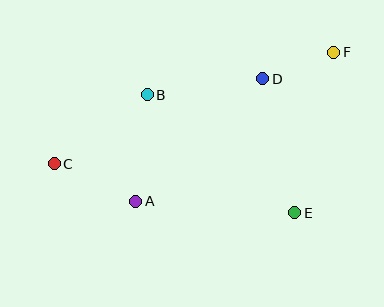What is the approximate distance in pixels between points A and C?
The distance between A and C is approximately 89 pixels.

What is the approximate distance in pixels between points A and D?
The distance between A and D is approximately 177 pixels.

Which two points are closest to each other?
Points D and F are closest to each other.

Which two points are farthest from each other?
Points C and F are farthest from each other.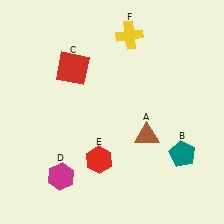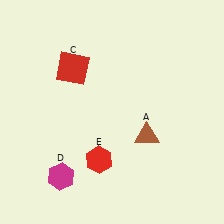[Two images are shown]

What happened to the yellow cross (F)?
The yellow cross (F) was removed in Image 2. It was in the top-right area of Image 1.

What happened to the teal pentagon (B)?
The teal pentagon (B) was removed in Image 2. It was in the bottom-right area of Image 1.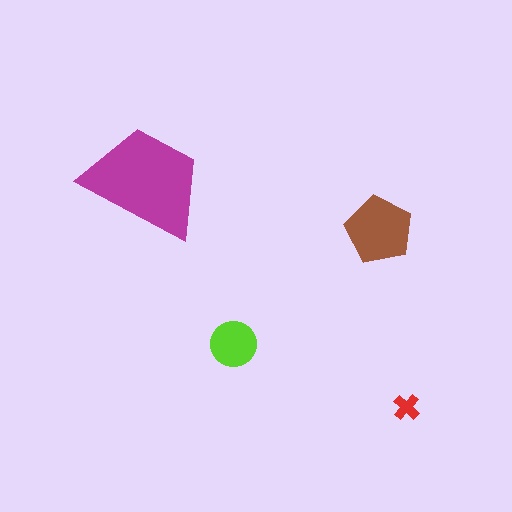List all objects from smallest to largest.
The red cross, the lime circle, the brown pentagon, the magenta trapezoid.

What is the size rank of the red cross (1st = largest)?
4th.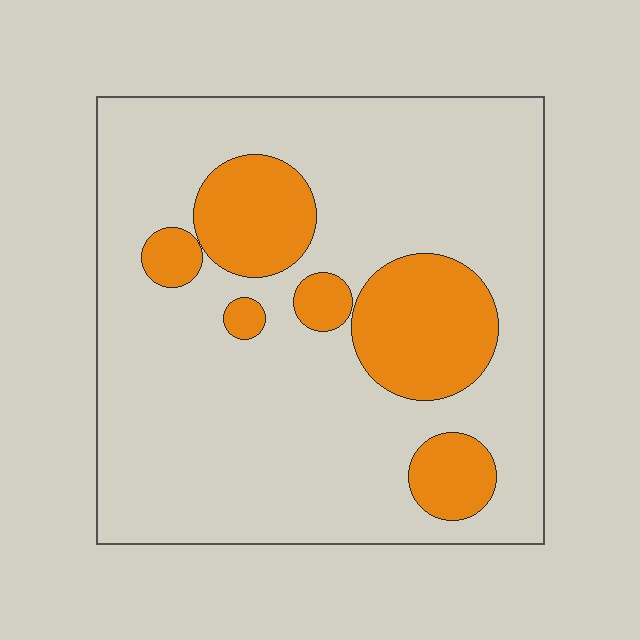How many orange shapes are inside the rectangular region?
6.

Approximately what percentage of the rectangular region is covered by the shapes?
Approximately 20%.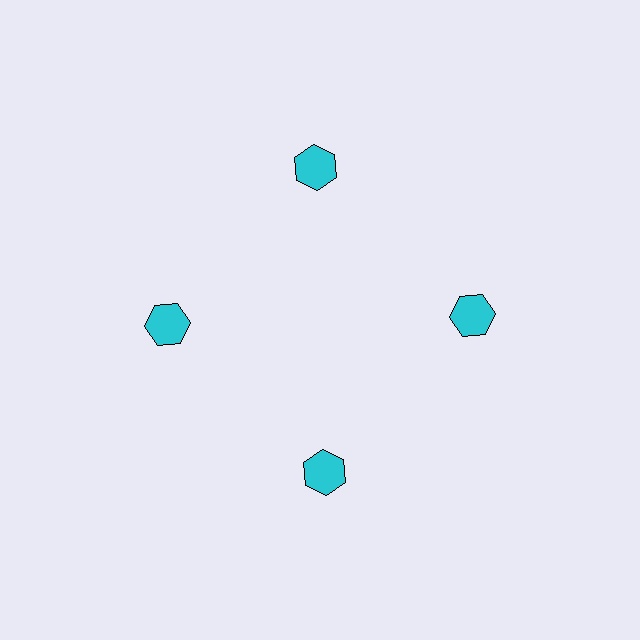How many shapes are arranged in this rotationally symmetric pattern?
There are 4 shapes, arranged in 4 groups of 1.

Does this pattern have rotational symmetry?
Yes, this pattern has 4-fold rotational symmetry. It looks the same after rotating 90 degrees around the center.